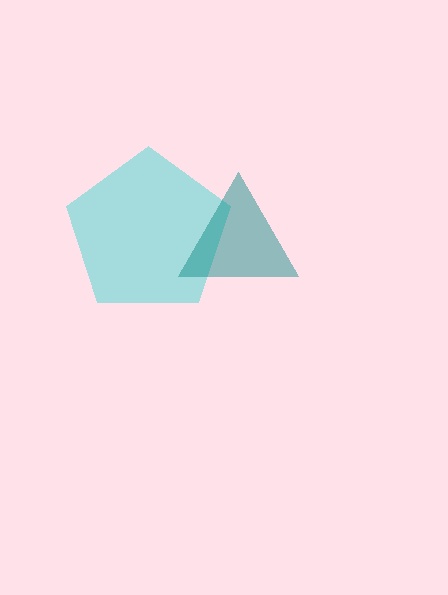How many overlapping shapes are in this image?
There are 2 overlapping shapes in the image.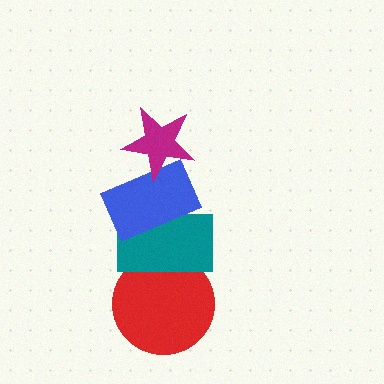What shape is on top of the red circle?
The teal rectangle is on top of the red circle.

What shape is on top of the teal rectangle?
The blue rectangle is on top of the teal rectangle.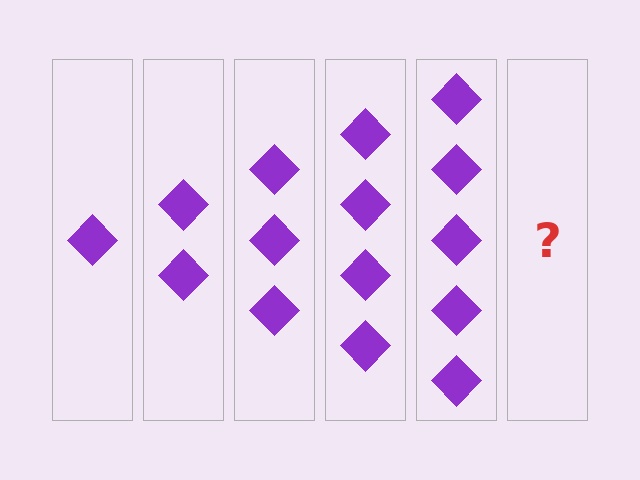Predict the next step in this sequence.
The next step is 6 diamonds.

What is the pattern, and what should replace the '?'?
The pattern is that each step adds one more diamond. The '?' should be 6 diamonds.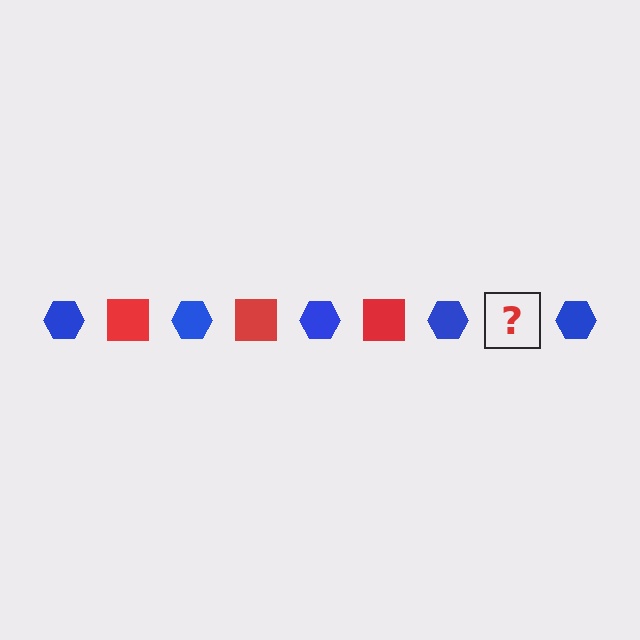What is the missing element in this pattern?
The missing element is a red square.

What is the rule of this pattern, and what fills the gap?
The rule is that the pattern alternates between blue hexagon and red square. The gap should be filled with a red square.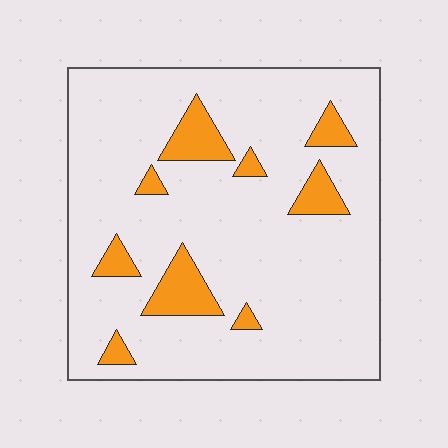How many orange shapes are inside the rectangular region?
9.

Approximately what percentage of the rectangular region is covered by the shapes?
Approximately 15%.